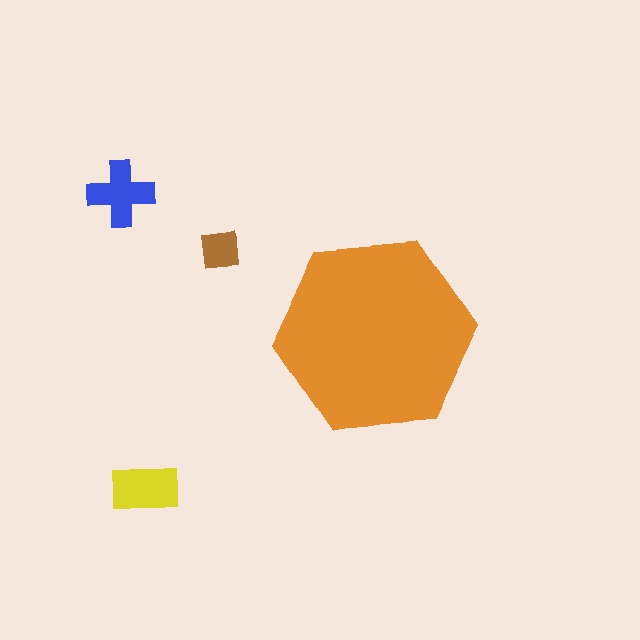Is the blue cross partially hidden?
No, the blue cross is fully visible.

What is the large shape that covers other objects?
An orange hexagon.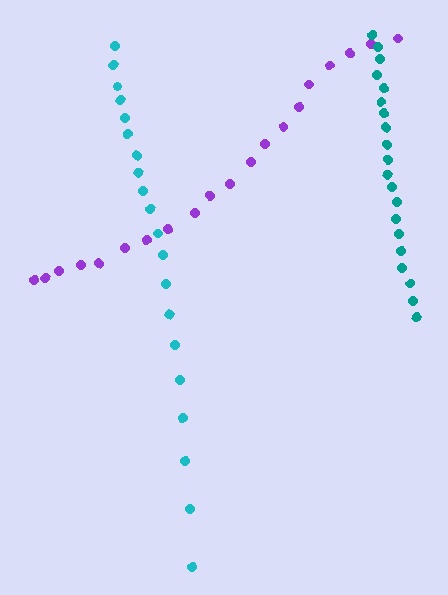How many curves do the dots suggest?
There are 3 distinct paths.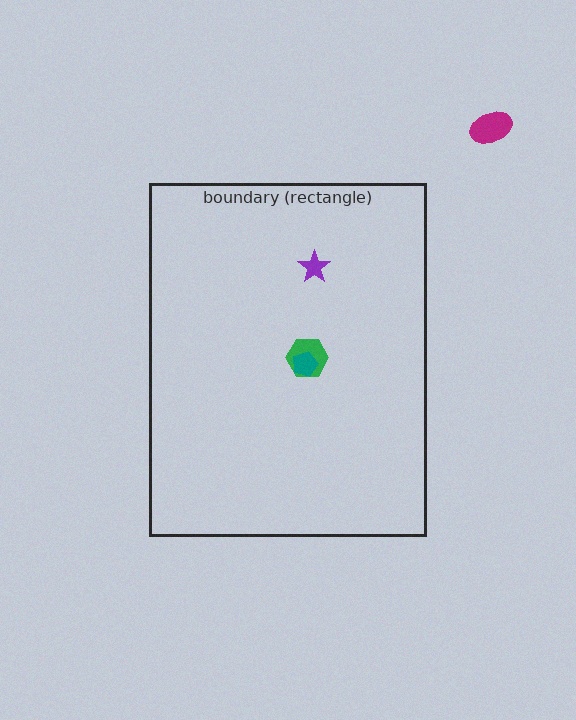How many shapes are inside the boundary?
3 inside, 1 outside.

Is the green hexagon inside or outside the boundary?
Inside.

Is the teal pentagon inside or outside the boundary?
Inside.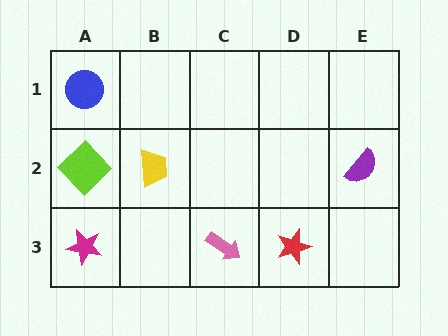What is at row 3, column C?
A pink arrow.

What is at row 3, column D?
A red star.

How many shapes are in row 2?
3 shapes.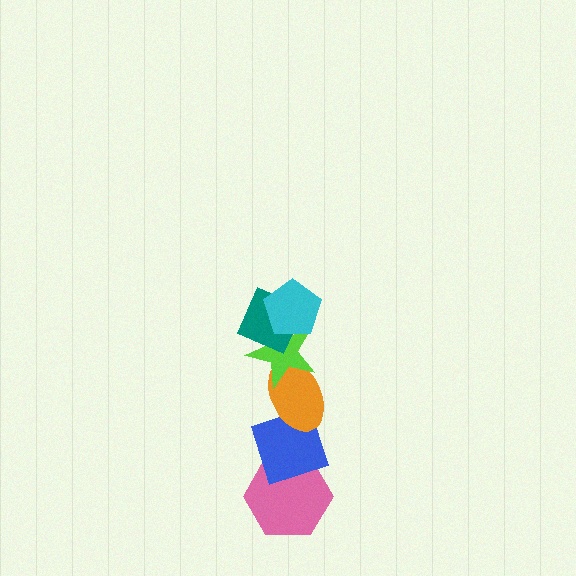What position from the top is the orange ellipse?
The orange ellipse is 4th from the top.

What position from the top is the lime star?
The lime star is 3rd from the top.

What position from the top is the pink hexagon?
The pink hexagon is 6th from the top.